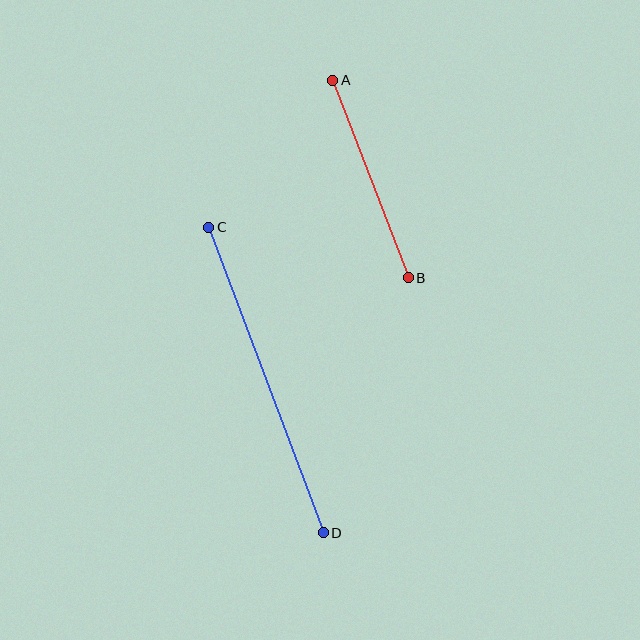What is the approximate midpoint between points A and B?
The midpoint is at approximately (370, 179) pixels.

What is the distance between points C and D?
The distance is approximately 326 pixels.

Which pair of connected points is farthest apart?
Points C and D are farthest apart.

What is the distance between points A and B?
The distance is approximately 211 pixels.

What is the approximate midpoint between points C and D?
The midpoint is at approximately (266, 380) pixels.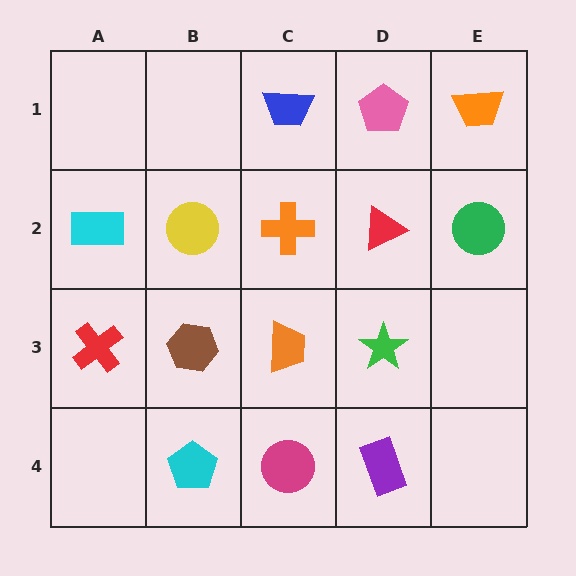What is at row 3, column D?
A green star.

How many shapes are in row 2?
5 shapes.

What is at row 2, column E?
A green circle.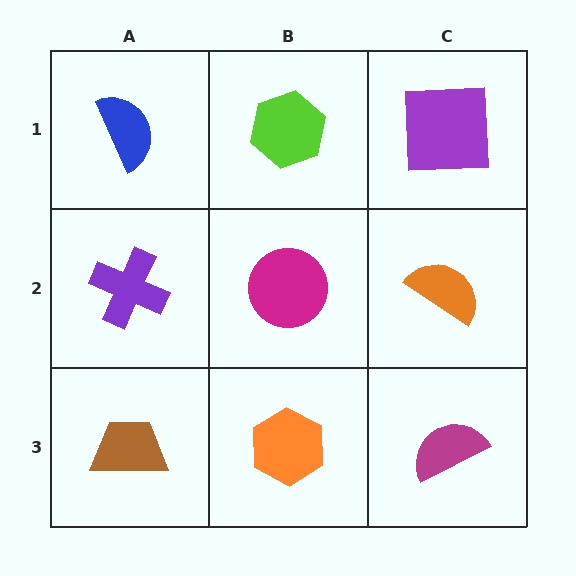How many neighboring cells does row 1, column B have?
3.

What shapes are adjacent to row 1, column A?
A purple cross (row 2, column A), a lime hexagon (row 1, column B).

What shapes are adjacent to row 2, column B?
A lime hexagon (row 1, column B), an orange hexagon (row 3, column B), a purple cross (row 2, column A), an orange semicircle (row 2, column C).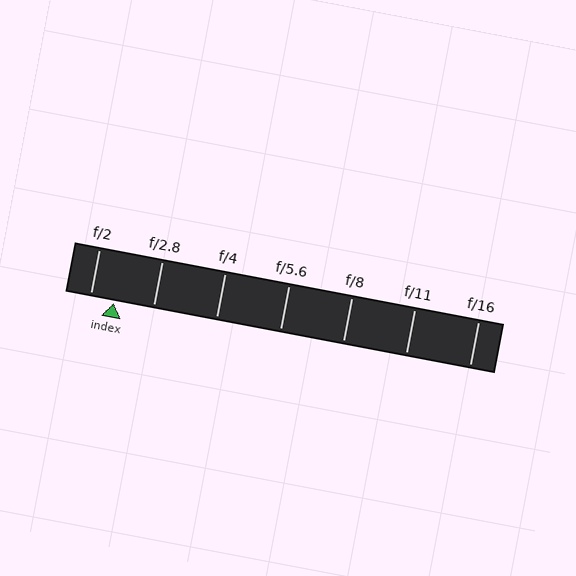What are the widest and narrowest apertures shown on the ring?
The widest aperture shown is f/2 and the narrowest is f/16.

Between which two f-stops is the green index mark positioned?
The index mark is between f/2 and f/2.8.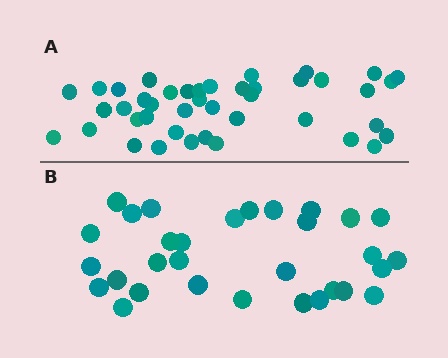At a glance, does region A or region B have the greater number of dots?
Region A (the top region) has more dots.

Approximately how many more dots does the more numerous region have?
Region A has roughly 12 or so more dots than region B.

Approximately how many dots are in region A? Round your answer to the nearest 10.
About 40 dots. (The exact count is 42, which rounds to 40.)